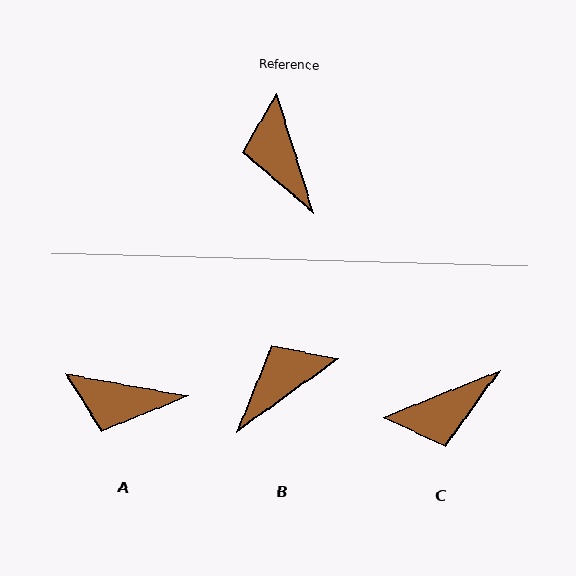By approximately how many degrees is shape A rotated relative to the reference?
Approximately 63 degrees counter-clockwise.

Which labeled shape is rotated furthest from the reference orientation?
C, about 94 degrees away.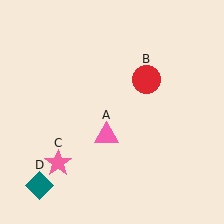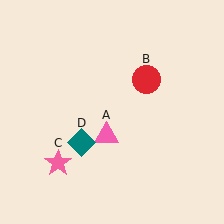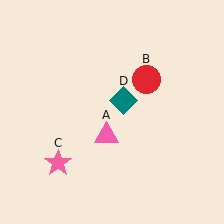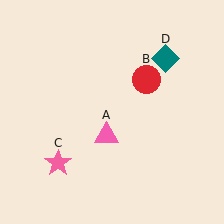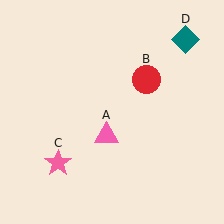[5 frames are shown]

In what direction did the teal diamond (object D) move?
The teal diamond (object D) moved up and to the right.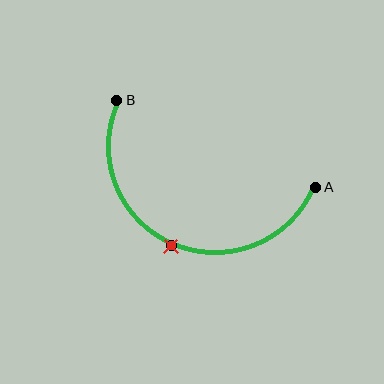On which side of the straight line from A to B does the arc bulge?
The arc bulges below the straight line connecting A and B.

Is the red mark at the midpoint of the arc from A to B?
Yes. The red mark lies on the arc at equal arc-length from both A and B — it is the arc midpoint.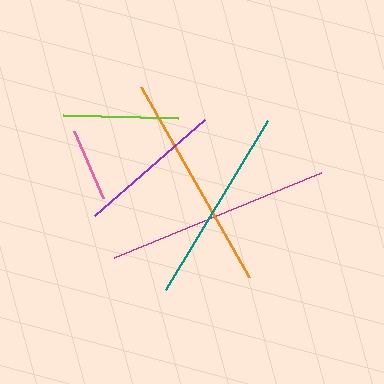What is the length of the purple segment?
The purple segment is approximately 147 pixels long.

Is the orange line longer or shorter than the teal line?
The orange line is longer than the teal line.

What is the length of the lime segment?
The lime segment is approximately 115 pixels long.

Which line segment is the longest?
The magenta line is the longest at approximately 223 pixels.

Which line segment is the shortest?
The pink line is the shortest at approximately 73 pixels.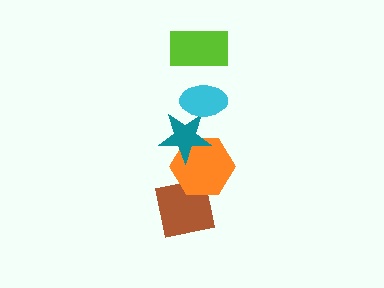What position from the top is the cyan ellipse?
The cyan ellipse is 2nd from the top.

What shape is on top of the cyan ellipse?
The lime rectangle is on top of the cyan ellipse.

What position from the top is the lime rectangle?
The lime rectangle is 1st from the top.